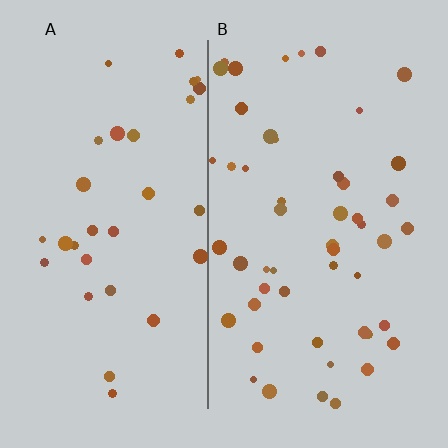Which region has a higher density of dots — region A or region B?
B (the right).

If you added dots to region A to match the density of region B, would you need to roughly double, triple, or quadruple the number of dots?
Approximately double.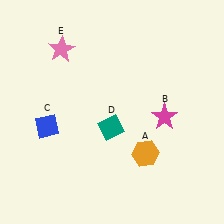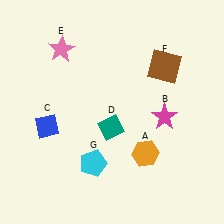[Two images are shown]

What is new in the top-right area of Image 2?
A brown square (F) was added in the top-right area of Image 2.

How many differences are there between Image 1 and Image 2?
There are 2 differences between the two images.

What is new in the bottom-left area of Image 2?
A cyan pentagon (G) was added in the bottom-left area of Image 2.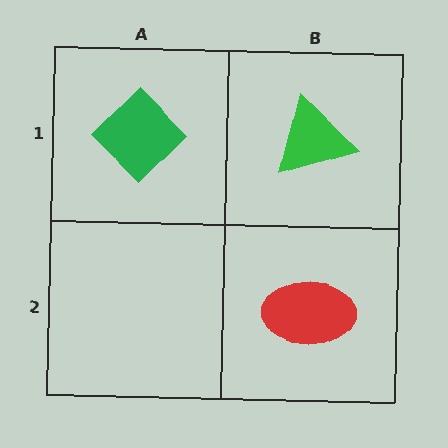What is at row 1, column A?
A green diamond.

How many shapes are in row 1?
2 shapes.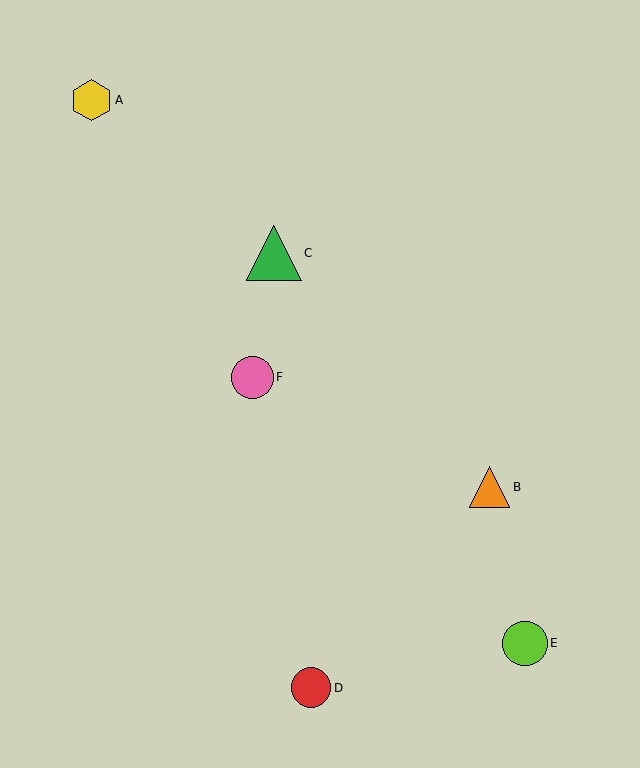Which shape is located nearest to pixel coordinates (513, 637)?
The lime circle (labeled E) at (525, 643) is nearest to that location.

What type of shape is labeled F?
Shape F is a pink circle.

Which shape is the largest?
The green triangle (labeled C) is the largest.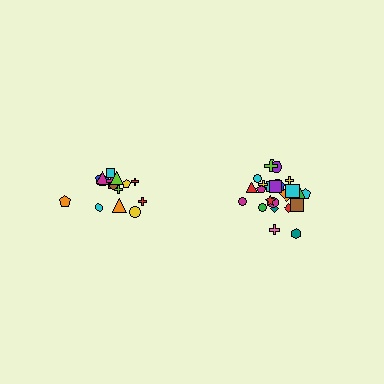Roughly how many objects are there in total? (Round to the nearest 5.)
Roughly 40 objects in total.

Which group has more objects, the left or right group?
The right group.